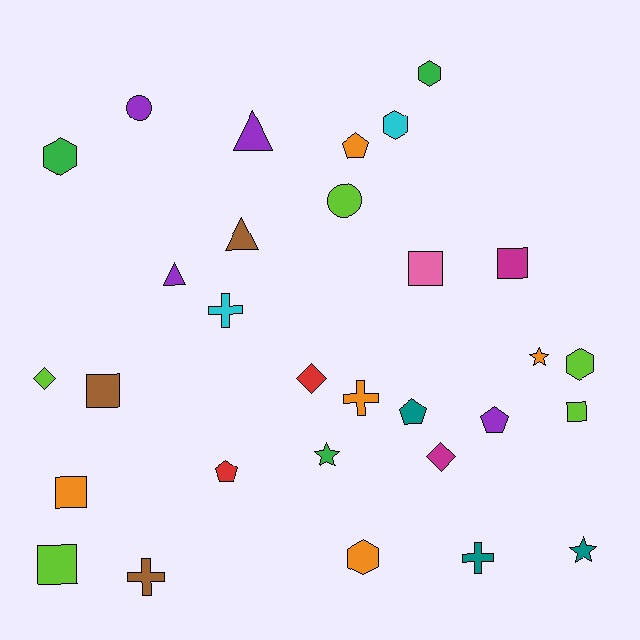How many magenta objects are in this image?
There are 2 magenta objects.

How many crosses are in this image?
There are 4 crosses.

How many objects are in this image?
There are 30 objects.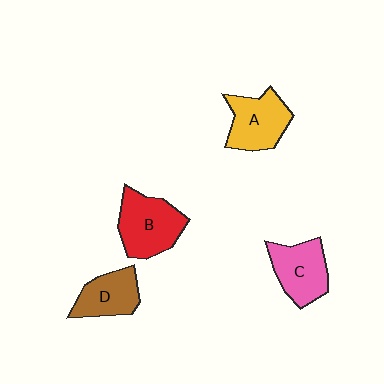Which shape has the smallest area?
Shape D (brown).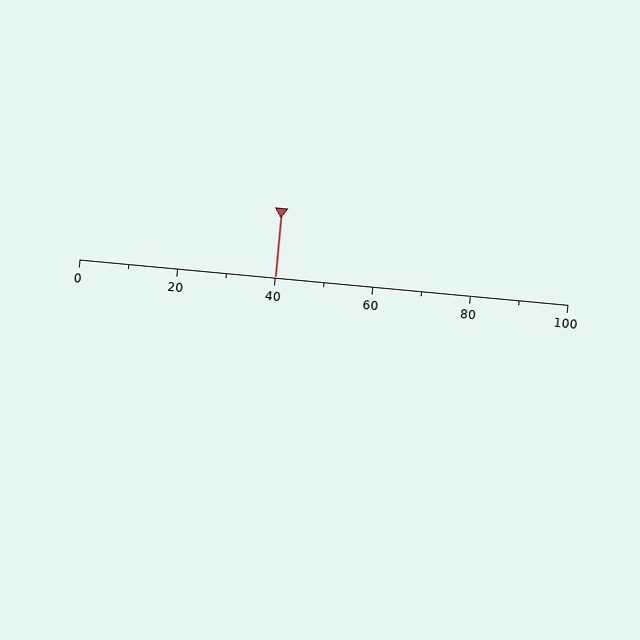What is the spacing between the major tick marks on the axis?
The major ticks are spaced 20 apart.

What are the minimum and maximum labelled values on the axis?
The axis runs from 0 to 100.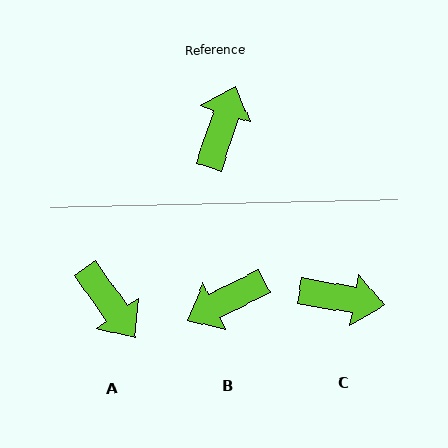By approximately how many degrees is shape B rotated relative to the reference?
Approximately 135 degrees counter-clockwise.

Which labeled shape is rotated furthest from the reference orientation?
B, about 135 degrees away.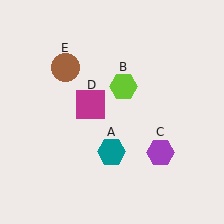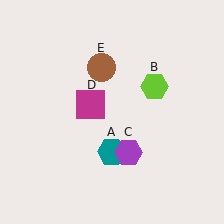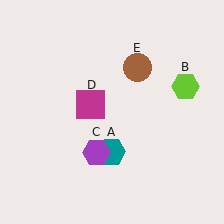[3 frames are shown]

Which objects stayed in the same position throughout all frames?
Teal hexagon (object A) and magenta square (object D) remained stationary.